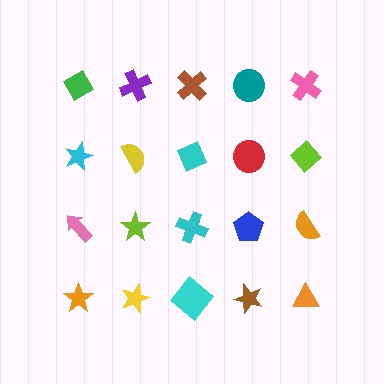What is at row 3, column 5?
An orange semicircle.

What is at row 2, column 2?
A yellow semicircle.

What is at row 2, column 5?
A lime diamond.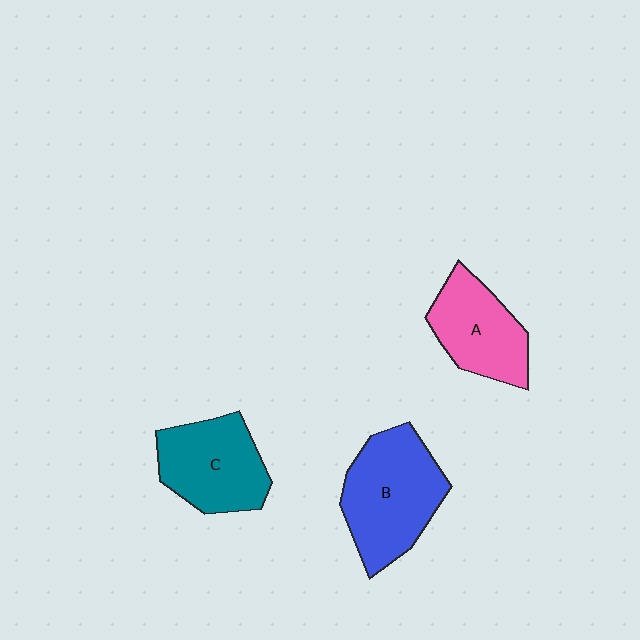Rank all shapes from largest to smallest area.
From largest to smallest: B (blue), C (teal), A (pink).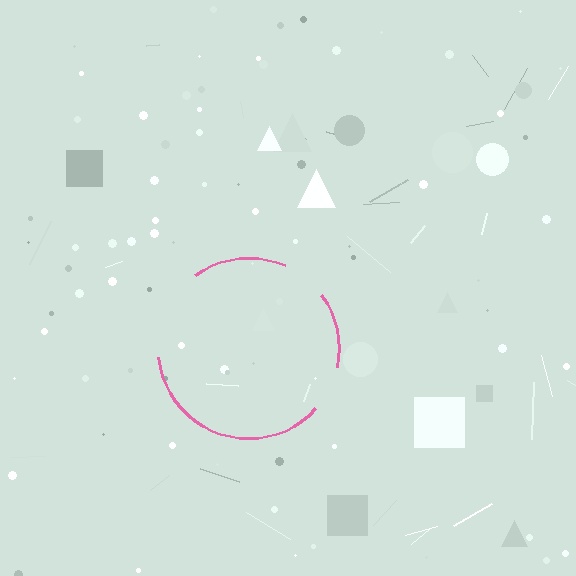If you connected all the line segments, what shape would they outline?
They would outline a circle.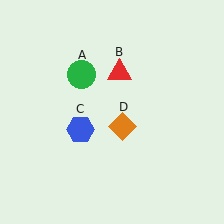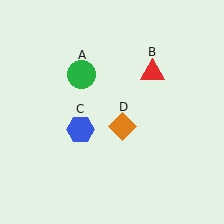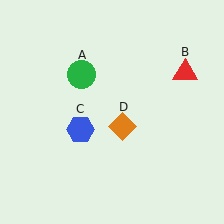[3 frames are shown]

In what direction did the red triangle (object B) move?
The red triangle (object B) moved right.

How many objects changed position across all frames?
1 object changed position: red triangle (object B).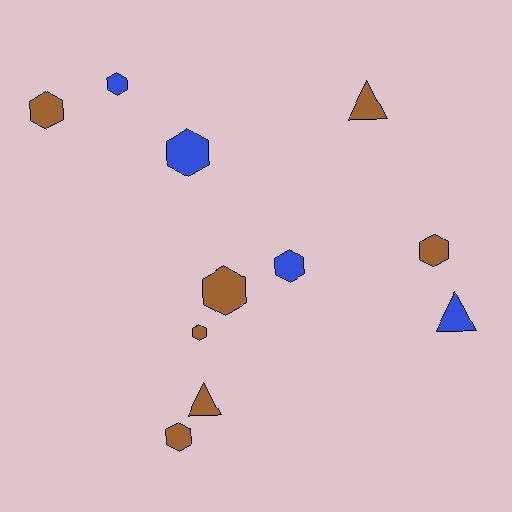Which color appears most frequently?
Brown, with 7 objects.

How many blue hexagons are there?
There are 3 blue hexagons.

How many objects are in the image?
There are 11 objects.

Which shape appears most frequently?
Hexagon, with 8 objects.